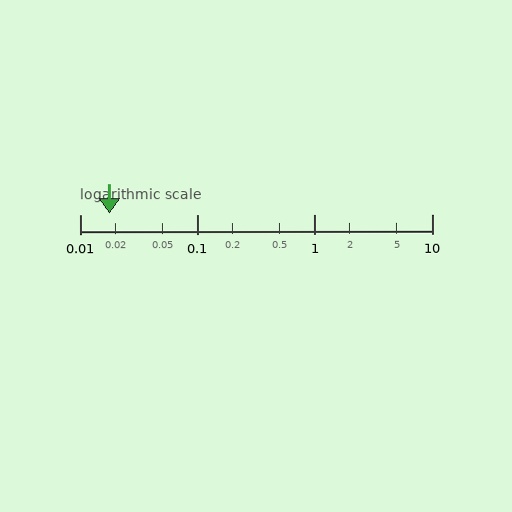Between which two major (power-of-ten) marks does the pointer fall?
The pointer is between 0.01 and 0.1.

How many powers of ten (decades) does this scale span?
The scale spans 3 decades, from 0.01 to 10.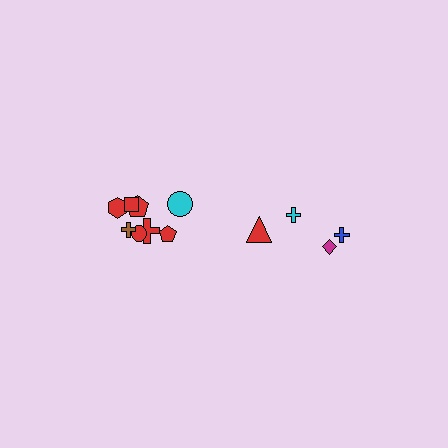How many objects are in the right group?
There are 4 objects.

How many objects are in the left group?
There are 8 objects.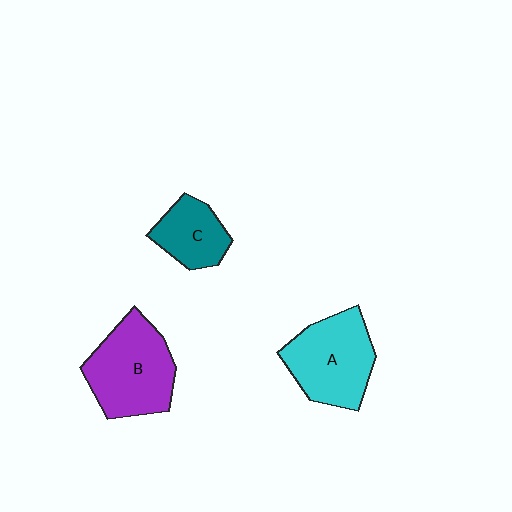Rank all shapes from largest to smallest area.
From largest to smallest: B (purple), A (cyan), C (teal).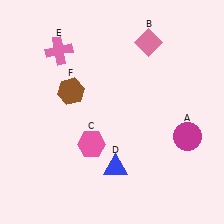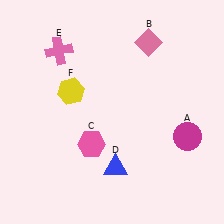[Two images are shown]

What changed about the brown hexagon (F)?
In Image 1, F is brown. In Image 2, it changed to yellow.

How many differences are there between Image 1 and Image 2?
There is 1 difference between the two images.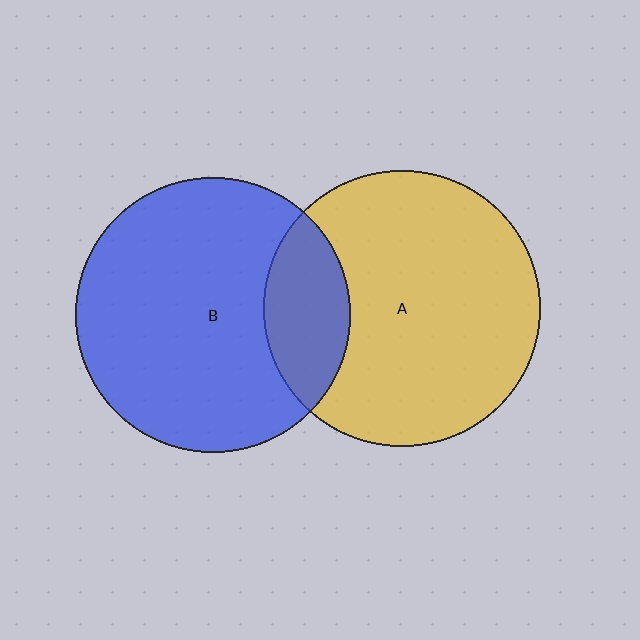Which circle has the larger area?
Circle A (yellow).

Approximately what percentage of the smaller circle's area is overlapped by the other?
Approximately 20%.